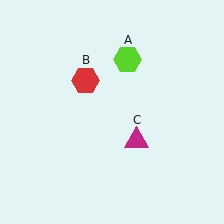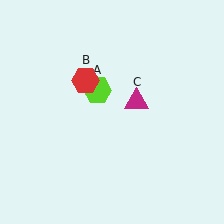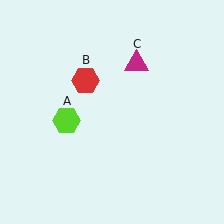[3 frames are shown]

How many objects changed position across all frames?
2 objects changed position: lime hexagon (object A), magenta triangle (object C).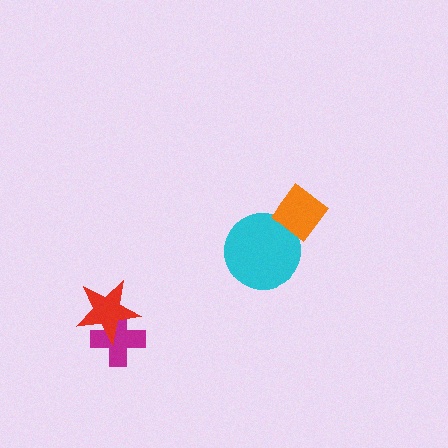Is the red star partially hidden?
No, no other shape covers it.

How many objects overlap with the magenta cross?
1 object overlaps with the magenta cross.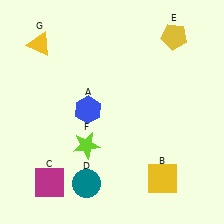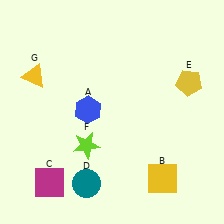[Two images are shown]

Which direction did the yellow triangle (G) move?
The yellow triangle (G) moved down.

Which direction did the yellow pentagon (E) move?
The yellow pentagon (E) moved down.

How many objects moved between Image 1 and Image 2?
2 objects moved between the two images.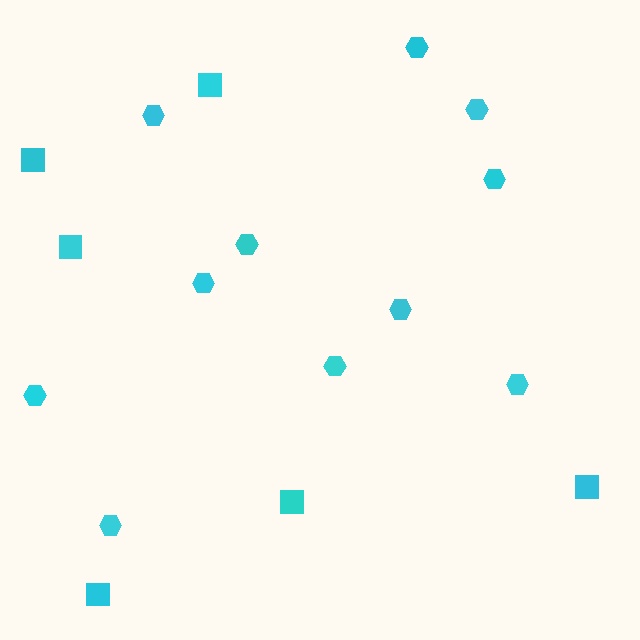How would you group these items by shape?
There are 2 groups: one group of squares (6) and one group of hexagons (11).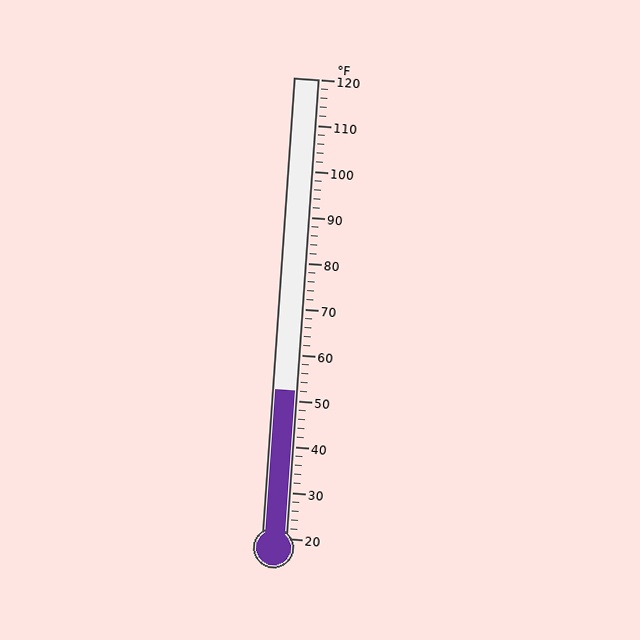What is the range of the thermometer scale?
The thermometer scale ranges from 20°F to 120°F.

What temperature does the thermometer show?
The thermometer shows approximately 52°F.